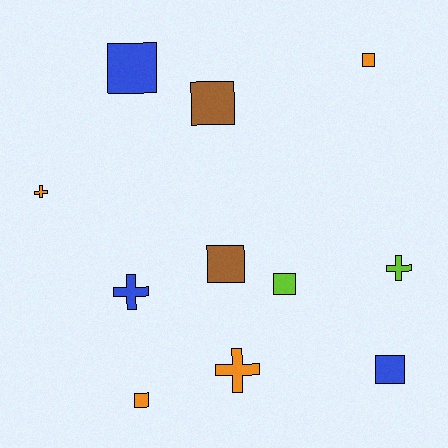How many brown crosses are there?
There are no brown crosses.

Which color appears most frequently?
Orange, with 4 objects.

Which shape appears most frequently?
Square, with 7 objects.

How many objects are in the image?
There are 11 objects.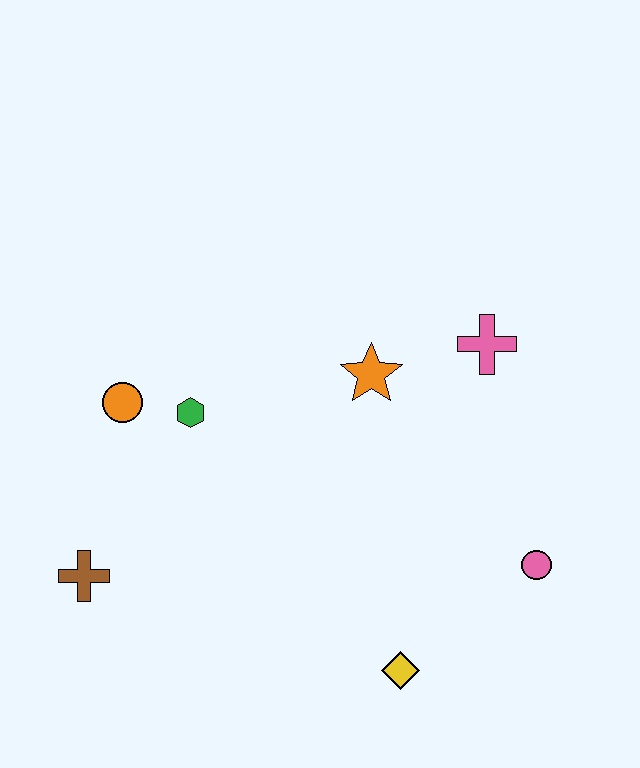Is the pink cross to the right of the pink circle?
No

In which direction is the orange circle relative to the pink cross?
The orange circle is to the left of the pink cross.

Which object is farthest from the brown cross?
The pink cross is farthest from the brown cross.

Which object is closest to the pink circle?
The yellow diamond is closest to the pink circle.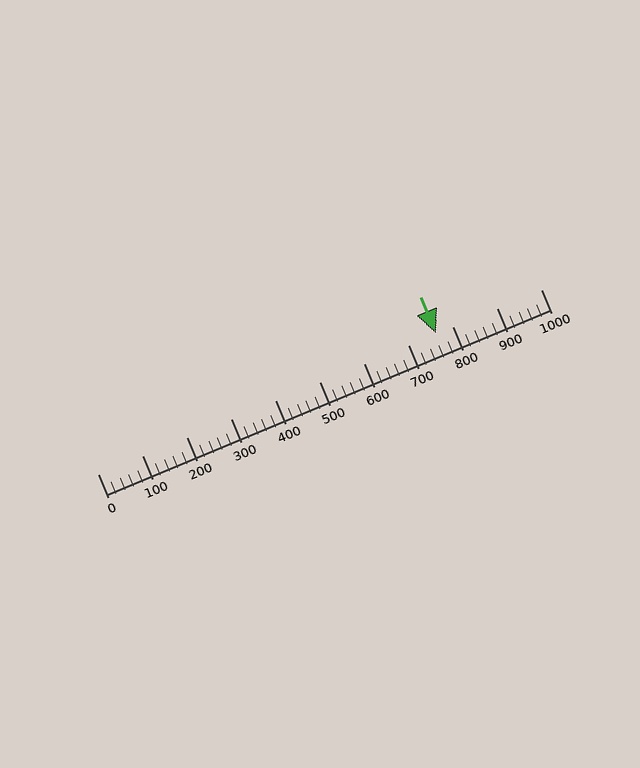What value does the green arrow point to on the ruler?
The green arrow points to approximately 763.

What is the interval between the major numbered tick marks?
The major tick marks are spaced 100 units apart.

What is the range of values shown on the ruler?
The ruler shows values from 0 to 1000.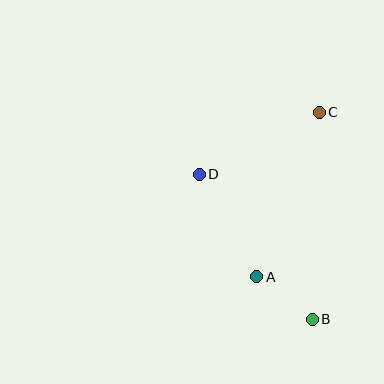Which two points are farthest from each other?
Points B and C are farthest from each other.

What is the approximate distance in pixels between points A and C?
The distance between A and C is approximately 176 pixels.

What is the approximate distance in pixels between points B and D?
The distance between B and D is approximately 183 pixels.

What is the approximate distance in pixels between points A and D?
The distance between A and D is approximately 118 pixels.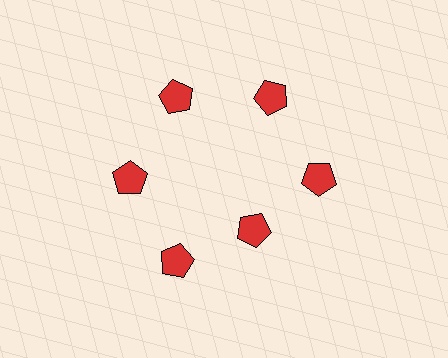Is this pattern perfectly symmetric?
No. The 6 red pentagons are arranged in a ring, but one element near the 5 o'clock position is pulled inward toward the center, breaking the 6-fold rotational symmetry.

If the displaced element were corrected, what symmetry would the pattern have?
It would have 6-fold rotational symmetry — the pattern would map onto itself every 60 degrees.